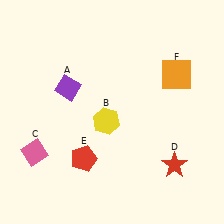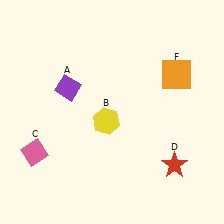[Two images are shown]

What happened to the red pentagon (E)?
The red pentagon (E) was removed in Image 2. It was in the bottom-left area of Image 1.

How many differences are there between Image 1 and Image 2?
There is 1 difference between the two images.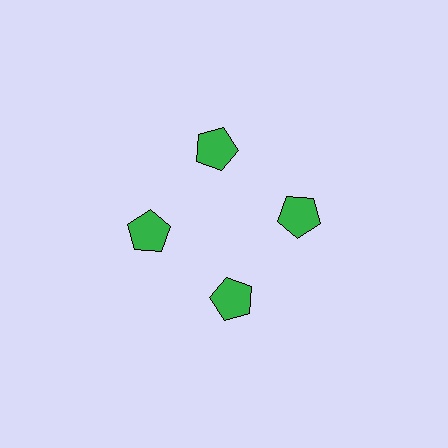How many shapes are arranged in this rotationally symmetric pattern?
There are 4 shapes, arranged in 4 groups of 1.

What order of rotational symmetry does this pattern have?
This pattern has 4-fold rotational symmetry.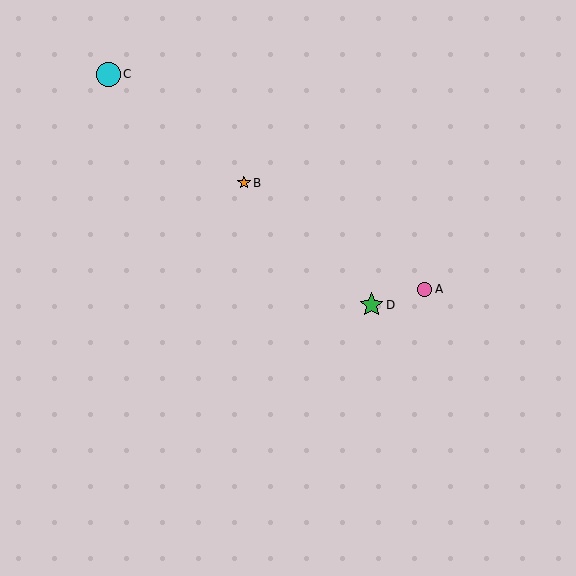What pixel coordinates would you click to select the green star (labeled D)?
Click at (371, 305) to select the green star D.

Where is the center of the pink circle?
The center of the pink circle is at (425, 289).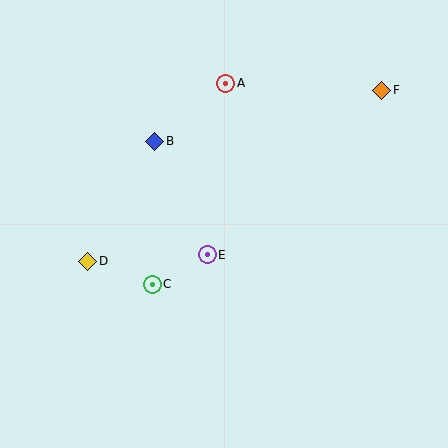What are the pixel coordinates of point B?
Point B is at (155, 141).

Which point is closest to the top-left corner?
Point B is closest to the top-left corner.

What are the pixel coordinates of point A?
Point A is at (226, 83).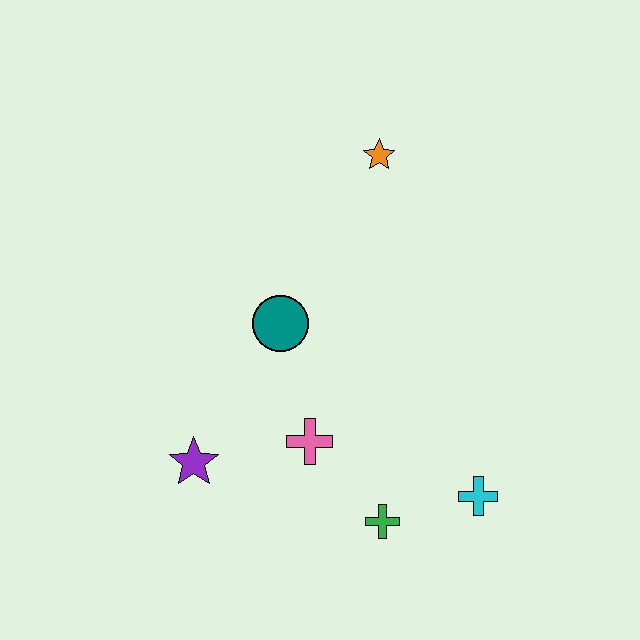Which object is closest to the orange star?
The teal circle is closest to the orange star.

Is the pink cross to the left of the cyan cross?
Yes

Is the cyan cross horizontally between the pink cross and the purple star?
No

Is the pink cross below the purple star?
No